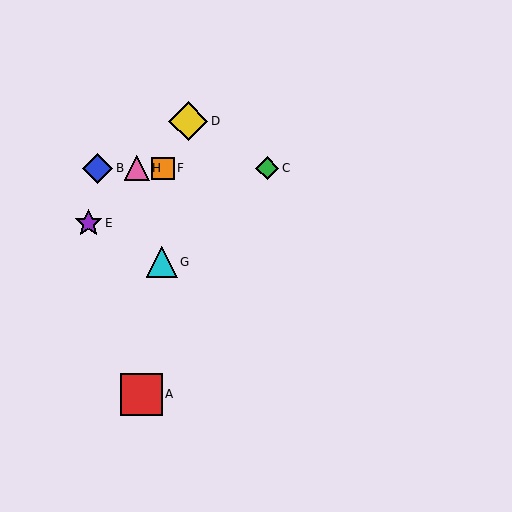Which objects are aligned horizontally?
Objects B, C, F, H are aligned horizontally.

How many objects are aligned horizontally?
4 objects (B, C, F, H) are aligned horizontally.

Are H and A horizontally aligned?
No, H is at y≈168 and A is at y≈394.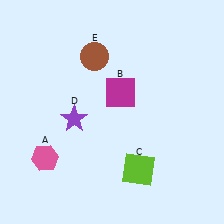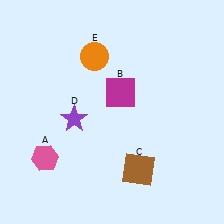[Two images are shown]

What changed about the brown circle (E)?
In Image 1, E is brown. In Image 2, it changed to orange.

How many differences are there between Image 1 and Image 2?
There are 2 differences between the two images.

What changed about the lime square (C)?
In Image 1, C is lime. In Image 2, it changed to brown.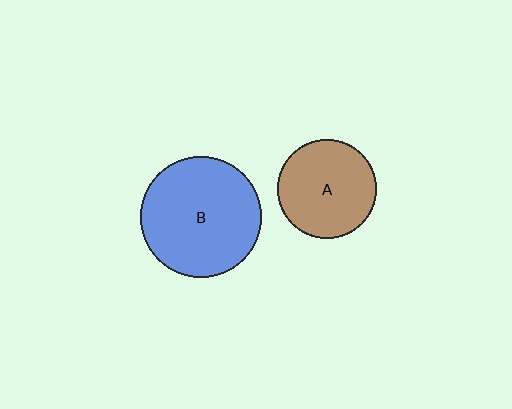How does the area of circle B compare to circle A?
Approximately 1.5 times.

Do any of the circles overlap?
No, none of the circles overlap.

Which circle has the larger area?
Circle B (blue).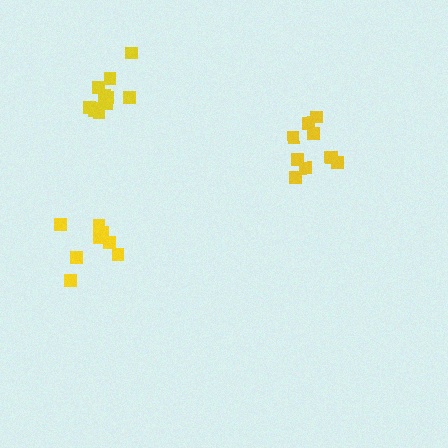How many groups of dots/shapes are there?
There are 3 groups.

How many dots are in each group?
Group 1: 10 dots, Group 2: 11 dots, Group 3: 8 dots (29 total).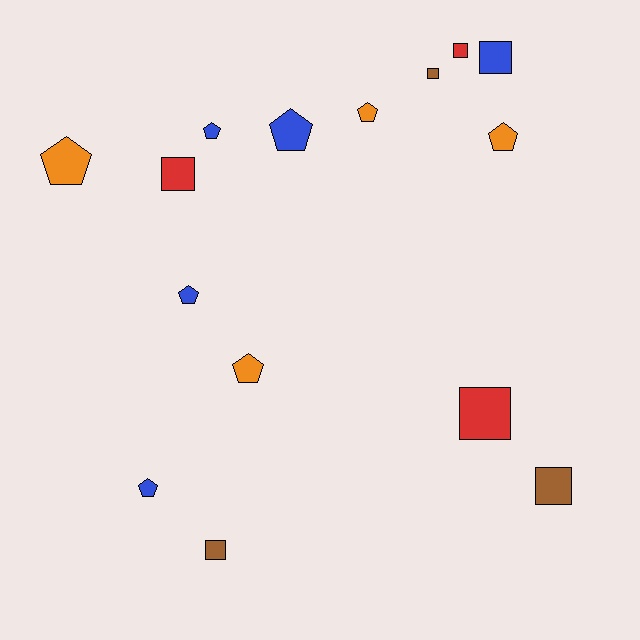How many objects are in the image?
There are 15 objects.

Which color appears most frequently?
Blue, with 5 objects.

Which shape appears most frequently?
Pentagon, with 8 objects.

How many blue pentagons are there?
There are 4 blue pentagons.